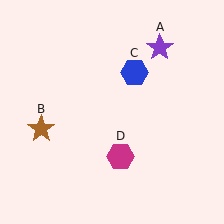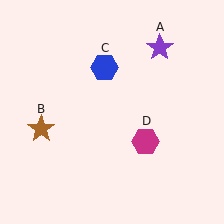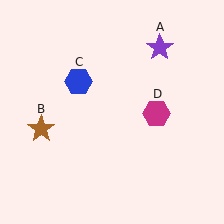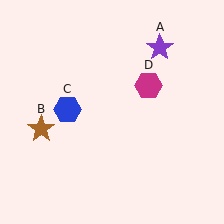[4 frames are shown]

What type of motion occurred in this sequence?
The blue hexagon (object C), magenta hexagon (object D) rotated counterclockwise around the center of the scene.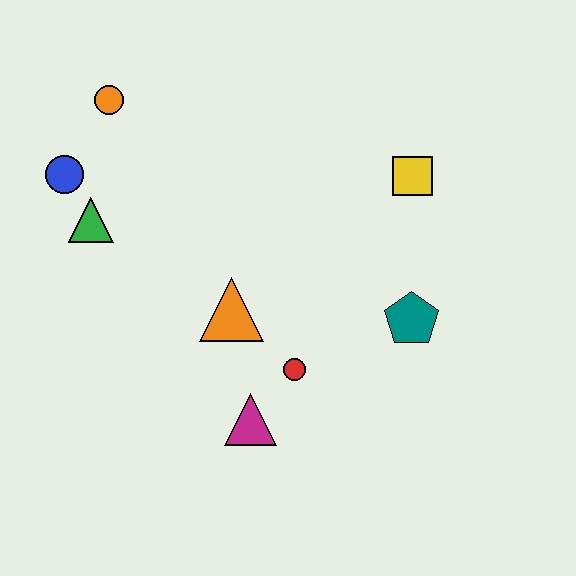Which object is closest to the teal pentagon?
The red circle is closest to the teal pentagon.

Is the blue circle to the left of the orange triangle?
Yes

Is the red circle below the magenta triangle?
No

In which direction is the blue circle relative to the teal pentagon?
The blue circle is to the left of the teal pentagon.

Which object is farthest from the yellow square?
The blue circle is farthest from the yellow square.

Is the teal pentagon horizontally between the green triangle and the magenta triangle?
No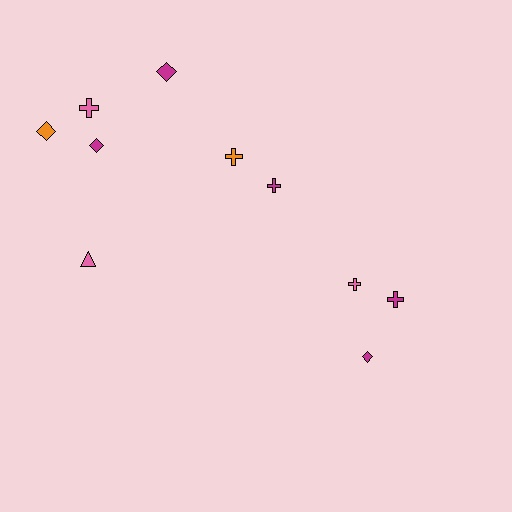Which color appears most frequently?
Magenta, with 5 objects.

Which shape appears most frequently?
Cross, with 5 objects.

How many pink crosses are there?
There are 2 pink crosses.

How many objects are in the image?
There are 10 objects.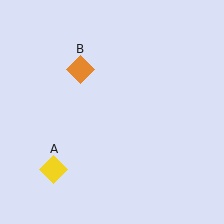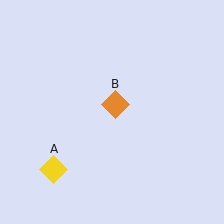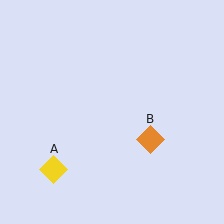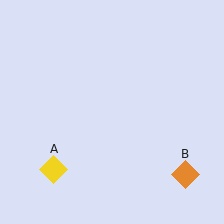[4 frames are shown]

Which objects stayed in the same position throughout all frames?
Yellow diamond (object A) remained stationary.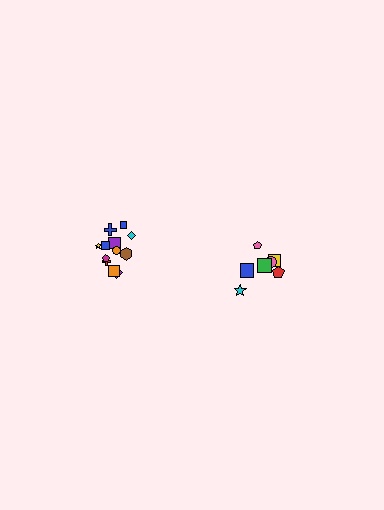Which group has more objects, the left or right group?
The left group.